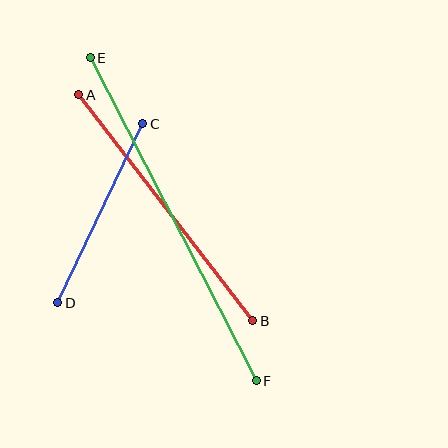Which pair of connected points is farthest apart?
Points E and F are farthest apart.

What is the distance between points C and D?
The distance is approximately 198 pixels.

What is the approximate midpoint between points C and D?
The midpoint is at approximately (100, 213) pixels.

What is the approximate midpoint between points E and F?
The midpoint is at approximately (173, 219) pixels.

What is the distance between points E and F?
The distance is approximately 363 pixels.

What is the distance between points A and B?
The distance is approximately 285 pixels.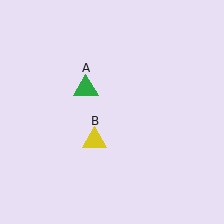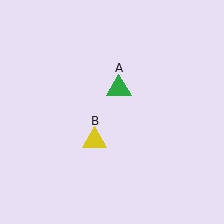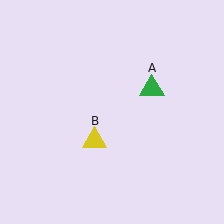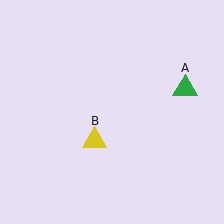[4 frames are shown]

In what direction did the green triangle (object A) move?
The green triangle (object A) moved right.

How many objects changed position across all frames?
1 object changed position: green triangle (object A).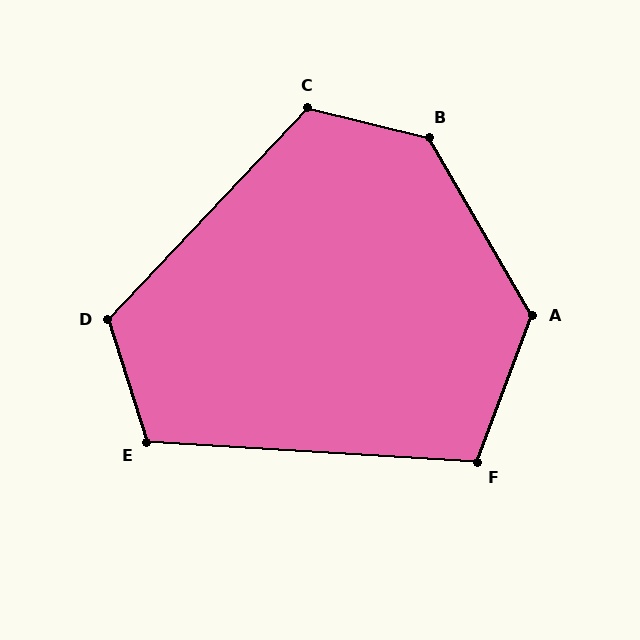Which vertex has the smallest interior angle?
F, at approximately 107 degrees.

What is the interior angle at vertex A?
Approximately 129 degrees (obtuse).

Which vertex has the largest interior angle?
B, at approximately 134 degrees.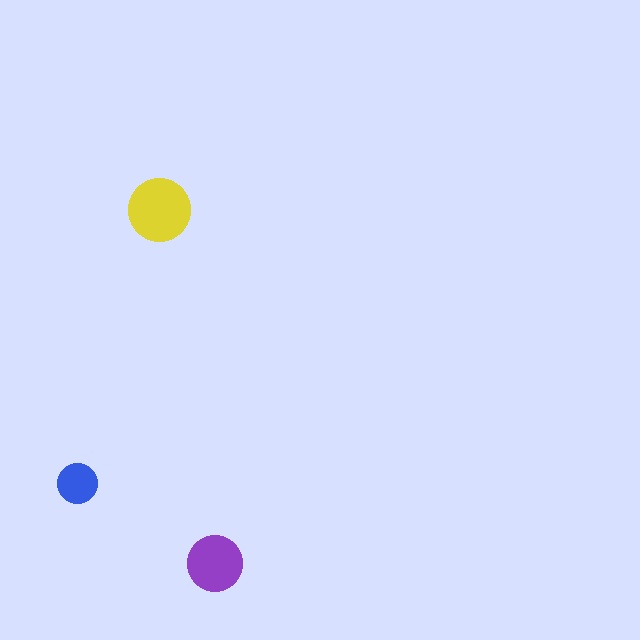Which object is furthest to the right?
The purple circle is rightmost.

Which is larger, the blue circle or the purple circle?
The purple one.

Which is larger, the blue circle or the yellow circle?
The yellow one.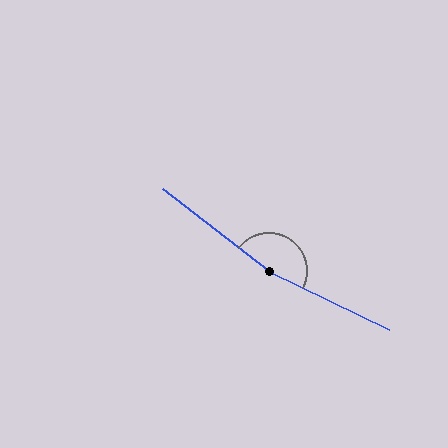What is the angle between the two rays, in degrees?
Approximately 168 degrees.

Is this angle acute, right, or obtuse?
It is obtuse.